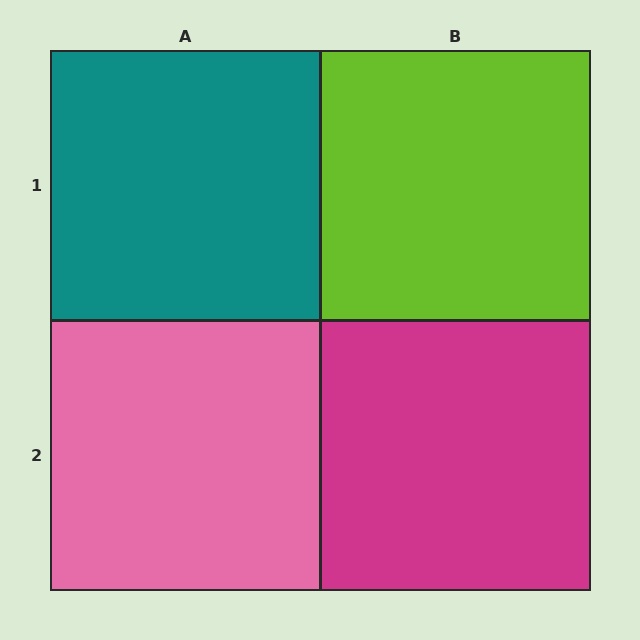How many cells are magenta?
1 cell is magenta.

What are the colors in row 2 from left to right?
Pink, magenta.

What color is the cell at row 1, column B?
Lime.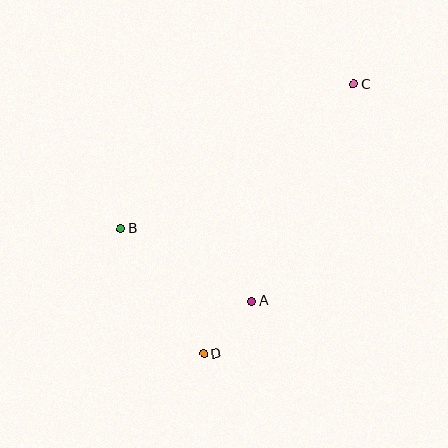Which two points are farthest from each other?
Points C and D are farthest from each other.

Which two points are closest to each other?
Points A and D are closest to each other.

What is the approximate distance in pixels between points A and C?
The distance between A and C is approximately 240 pixels.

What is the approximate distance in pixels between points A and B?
The distance between A and B is approximately 150 pixels.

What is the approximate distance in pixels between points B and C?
The distance between B and C is approximately 274 pixels.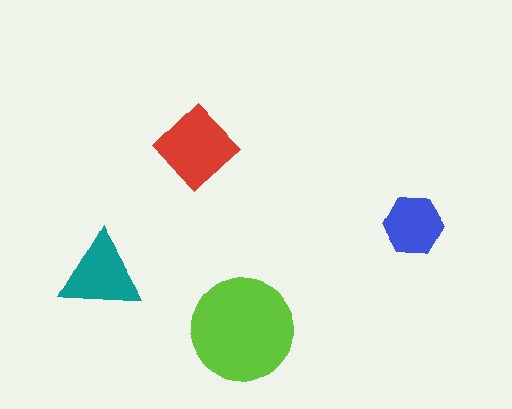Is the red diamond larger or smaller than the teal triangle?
Larger.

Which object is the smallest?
The blue hexagon.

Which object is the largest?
The lime circle.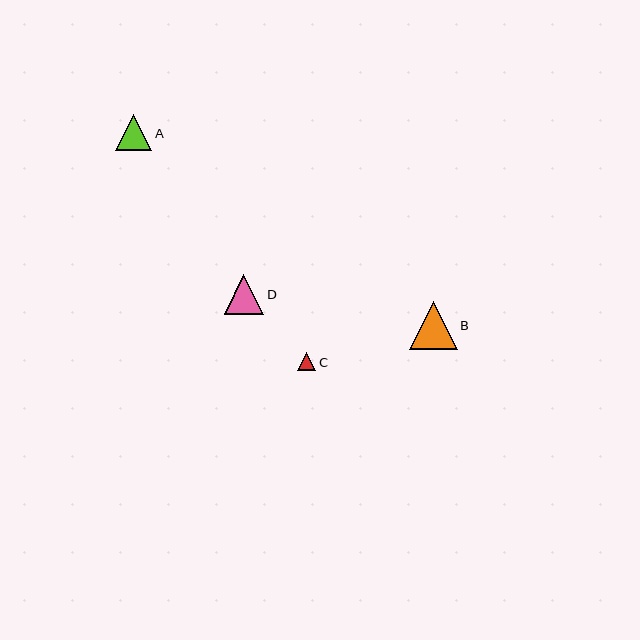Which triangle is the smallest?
Triangle C is the smallest with a size of approximately 19 pixels.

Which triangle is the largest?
Triangle B is the largest with a size of approximately 47 pixels.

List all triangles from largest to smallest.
From largest to smallest: B, D, A, C.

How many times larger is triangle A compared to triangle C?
Triangle A is approximately 2.0 times the size of triangle C.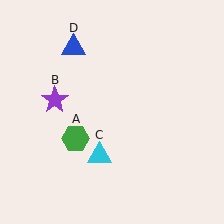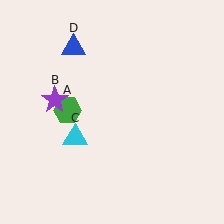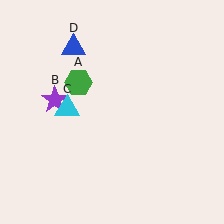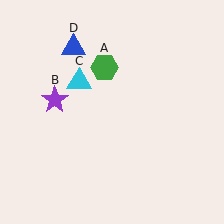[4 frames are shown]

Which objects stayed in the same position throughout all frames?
Purple star (object B) and blue triangle (object D) remained stationary.